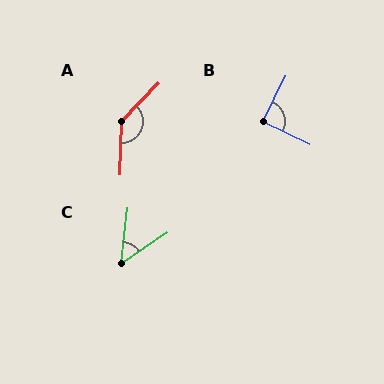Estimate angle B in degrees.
Approximately 89 degrees.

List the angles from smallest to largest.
C (49°), B (89°), A (138°).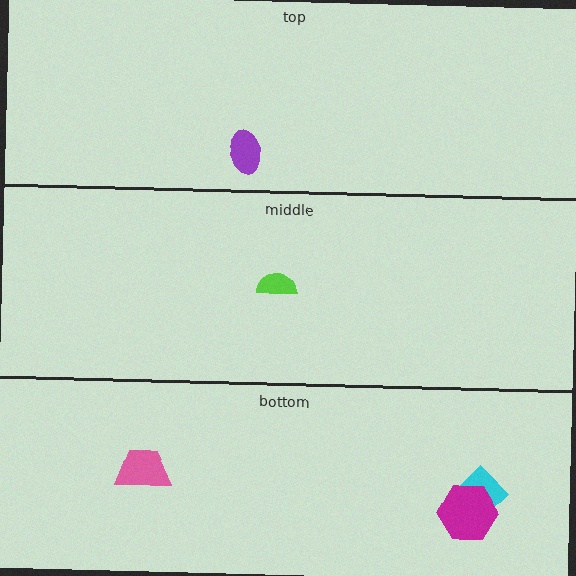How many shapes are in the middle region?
1.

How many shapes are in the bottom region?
3.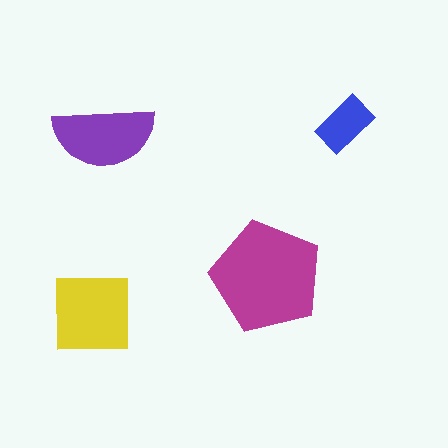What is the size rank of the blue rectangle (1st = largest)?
4th.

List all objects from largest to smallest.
The magenta pentagon, the yellow square, the purple semicircle, the blue rectangle.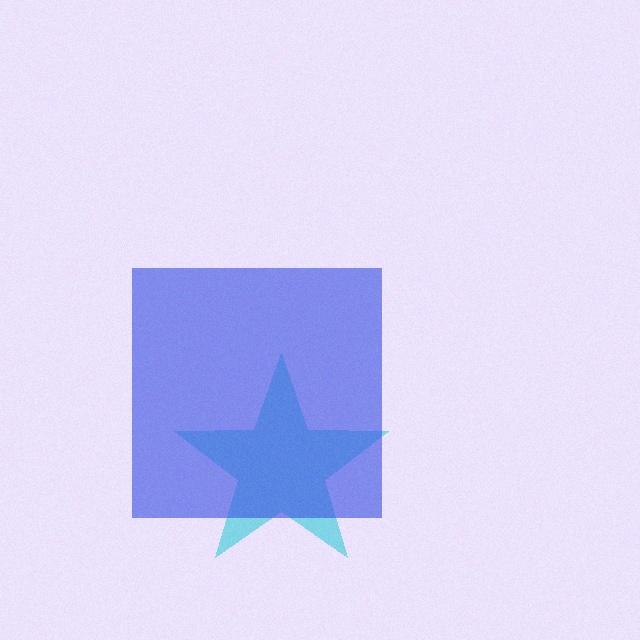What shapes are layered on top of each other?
The layered shapes are: a cyan star, a blue square.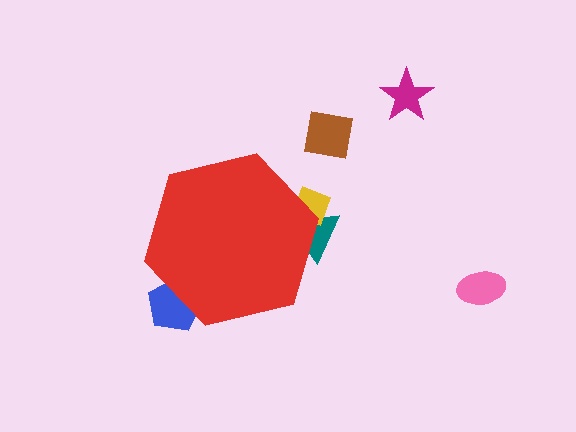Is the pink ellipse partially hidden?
No, the pink ellipse is fully visible.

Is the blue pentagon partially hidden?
Yes, the blue pentagon is partially hidden behind the red hexagon.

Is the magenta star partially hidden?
No, the magenta star is fully visible.